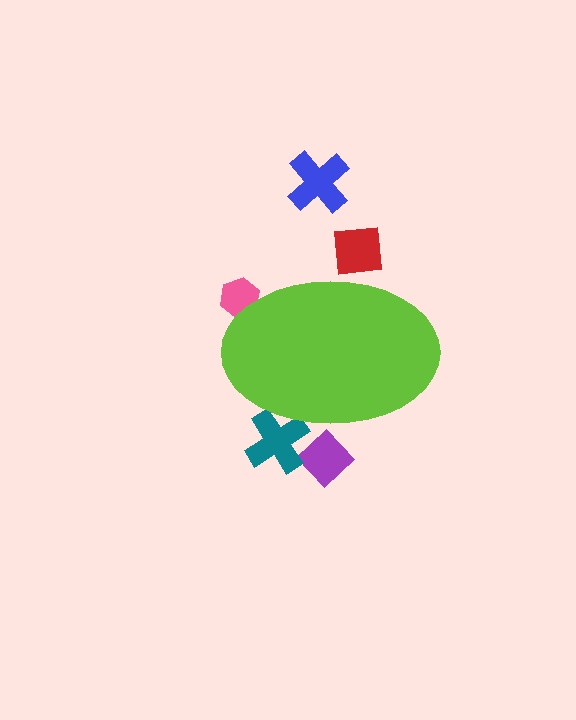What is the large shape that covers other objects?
A lime ellipse.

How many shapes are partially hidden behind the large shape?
4 shapes are partially hidden.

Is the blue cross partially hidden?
No, the blue cross is fully visible.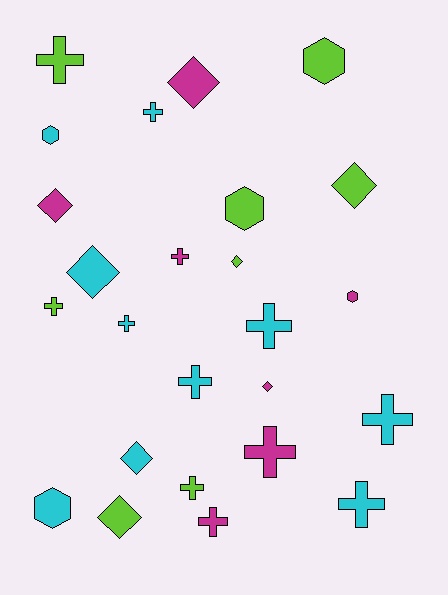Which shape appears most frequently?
Cross, with 12 objects.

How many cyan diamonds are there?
There are 2 cyan diamonds.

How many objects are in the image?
There are 25 objects.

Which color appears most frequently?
Cyan, with 10 objects.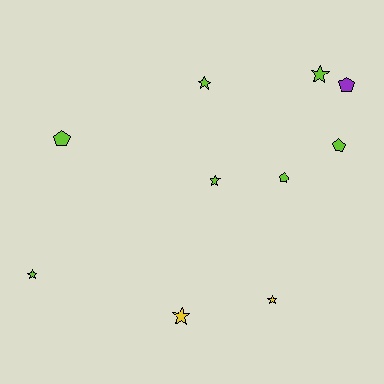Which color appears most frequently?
Lime, with 7 objects.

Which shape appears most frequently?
Star, with 6 objects.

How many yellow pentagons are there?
There are no yellow pentagons.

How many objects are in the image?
There are 10 objects.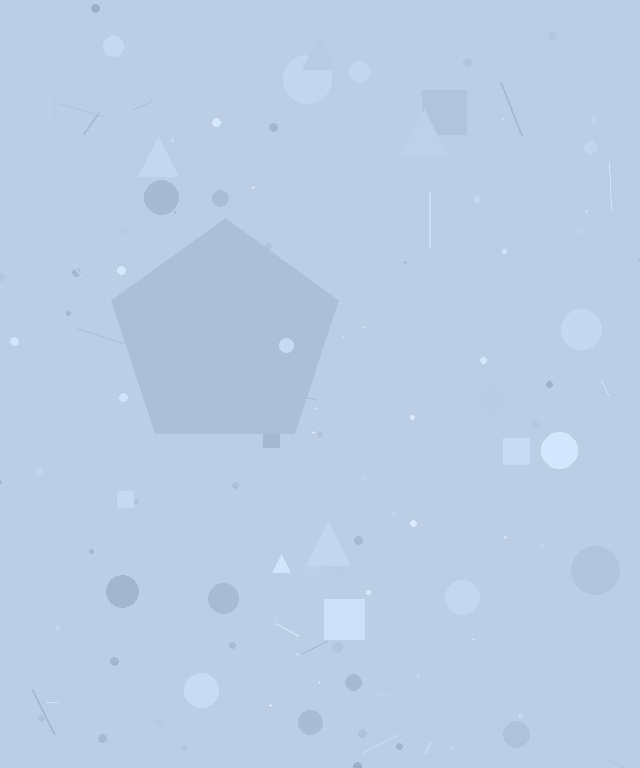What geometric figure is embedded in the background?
A pentagon is embedded in the background.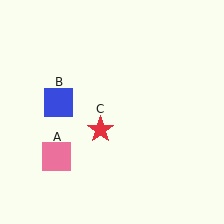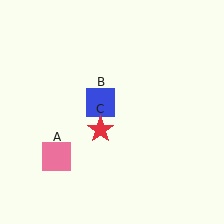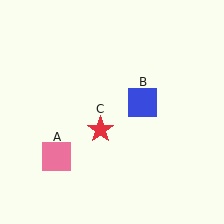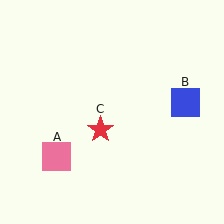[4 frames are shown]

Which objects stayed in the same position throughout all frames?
Pink square (object A) and red star (object C) remained stationary.